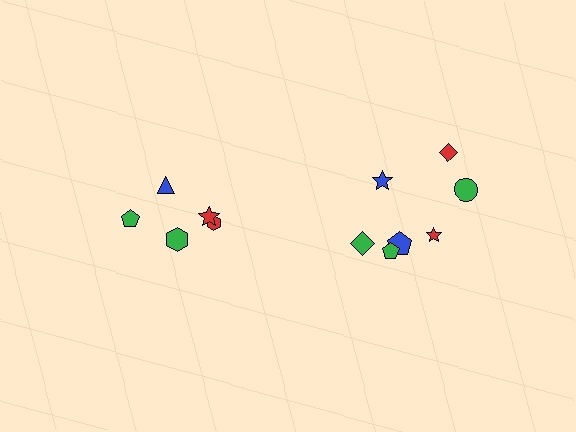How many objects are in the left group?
There are 5 objects.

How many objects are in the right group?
There are 7 objects.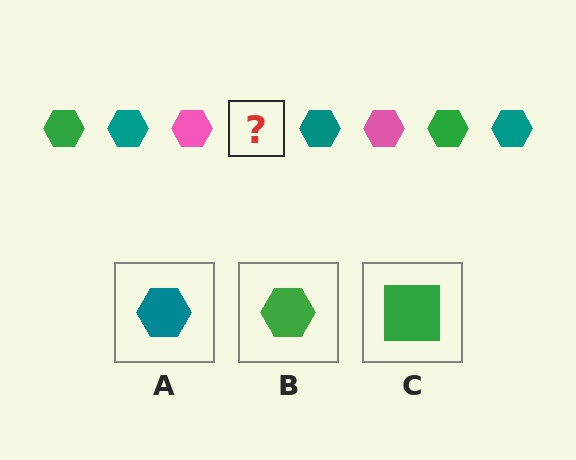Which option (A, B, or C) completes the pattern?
B.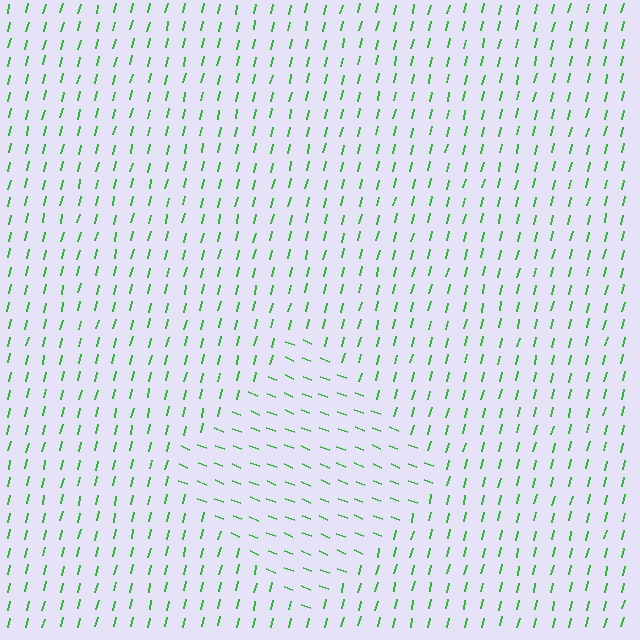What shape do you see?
I see a diamond.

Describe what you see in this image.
The image is filled with small green line segments. A diamond region in the image has lines oriented differently from the surrounding lines, creating a visible texture boundary.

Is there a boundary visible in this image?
Yes, there is a texture boundary formed by a change in line orientation.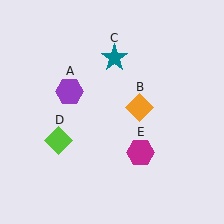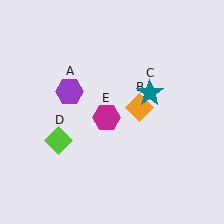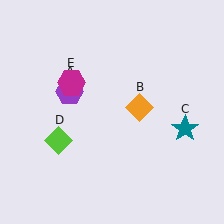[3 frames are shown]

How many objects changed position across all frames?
2 objects changed position: teal star (object C), magenta hexagon (object E).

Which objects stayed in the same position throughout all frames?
Purple hexagon (object A) and orange diamond (object B) and lime diamond (object D) remained stationary.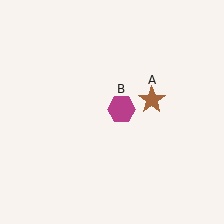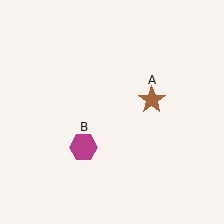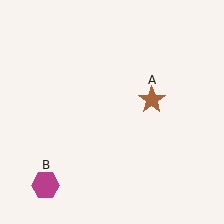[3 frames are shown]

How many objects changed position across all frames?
1 object changed position: magenta hexagon (object B).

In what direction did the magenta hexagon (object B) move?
The magenta hexagon (object B) moved down and to the left.